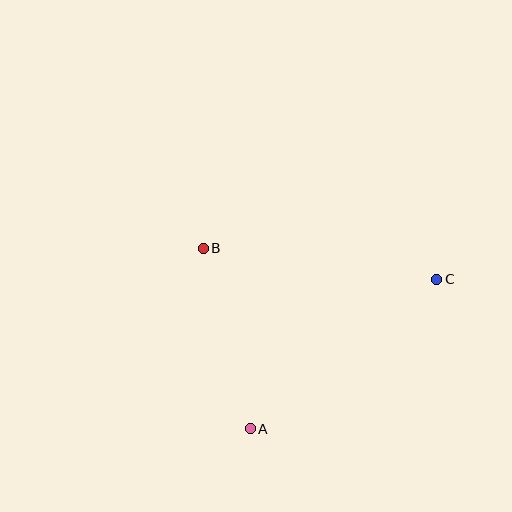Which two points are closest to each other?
Points A and B are closest to each other.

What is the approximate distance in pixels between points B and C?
The distance between B and C is approximately 235 pixels.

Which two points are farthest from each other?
Points A and C are farthest from each other.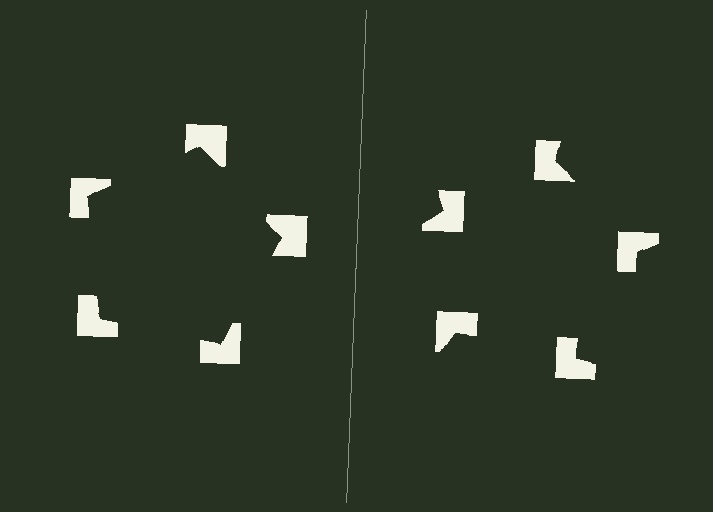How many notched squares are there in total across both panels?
10 — 5 on each side.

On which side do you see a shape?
An illusory pentagon appears on the left side. On the right side the wedge cuts are rotated, so no coherent shape forms.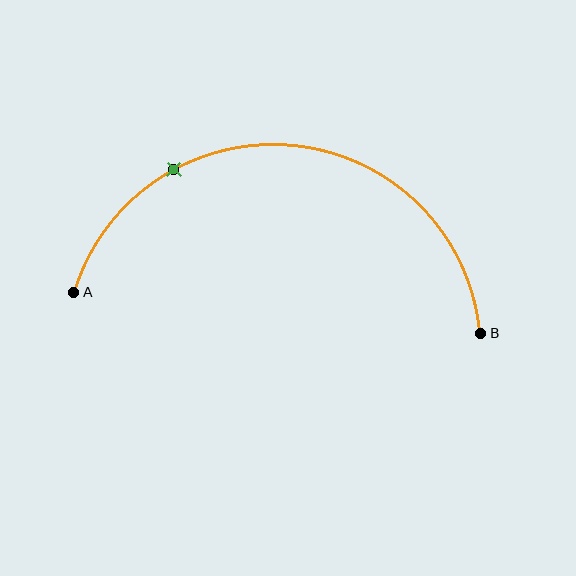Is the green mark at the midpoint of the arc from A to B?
No. The green mark lies on the arc but is closer to endpoint A. The arc midpoint would be at the point on the curve equidistant along the arc from both A and B.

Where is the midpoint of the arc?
The arc midpoint is the point on the curve farthest from the straight line joining A and B. It sits above that line.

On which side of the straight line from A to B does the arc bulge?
The arc bulges above the straight line connecting A and B.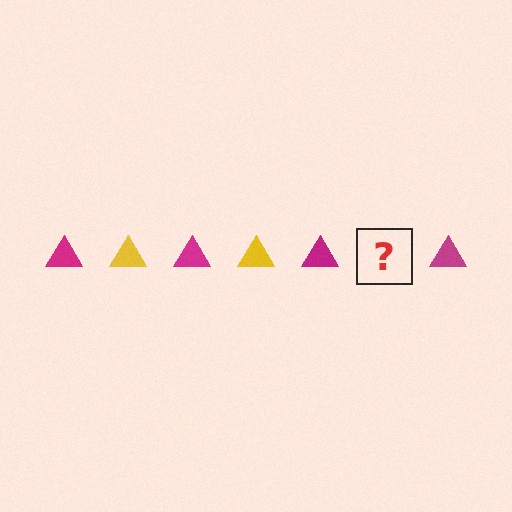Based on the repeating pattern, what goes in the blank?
The blank should be a yellow triangle.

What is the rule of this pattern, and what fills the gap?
The rule is that the pattern cycles through magenta, yellow triangles. The gap should be filled with a yellow triangle.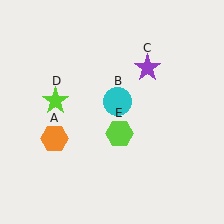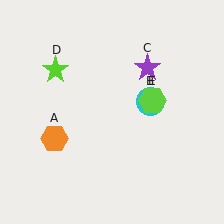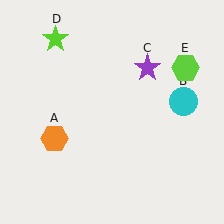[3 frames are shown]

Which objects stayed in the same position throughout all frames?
Orange hexagon (object A) and purple star (object C) remained stationary.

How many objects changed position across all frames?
3 objects changed position: cyan circle (object B), lime star (object D), lime hexagon (object E).